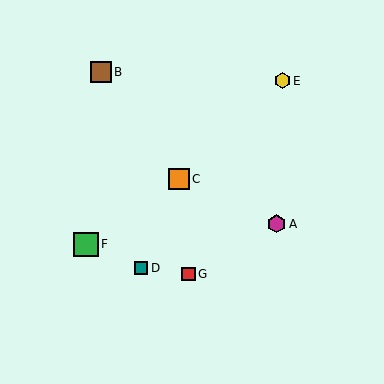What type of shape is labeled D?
Shape D is a teal square.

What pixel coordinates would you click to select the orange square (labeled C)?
Click at (179, 179) to select the orange square C.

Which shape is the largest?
The green square (labeled F) is the largest.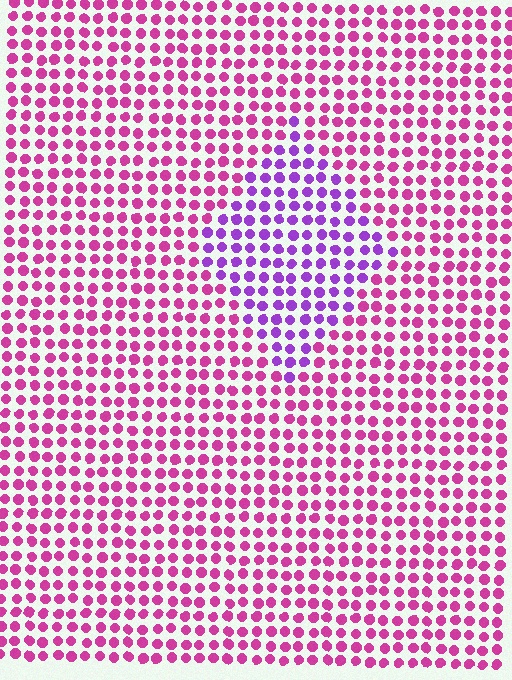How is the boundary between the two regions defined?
The boundary is defined purely by a slight shift in hue (about 41 degrees). Spacing, size, and orientation are identical on both sides.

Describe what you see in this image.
The image is filled with small magenta elements in a uniform arrangement. A diamond-shaped region is visible where the elements are tinted to a slightly different hue, forming a subtle color boundary.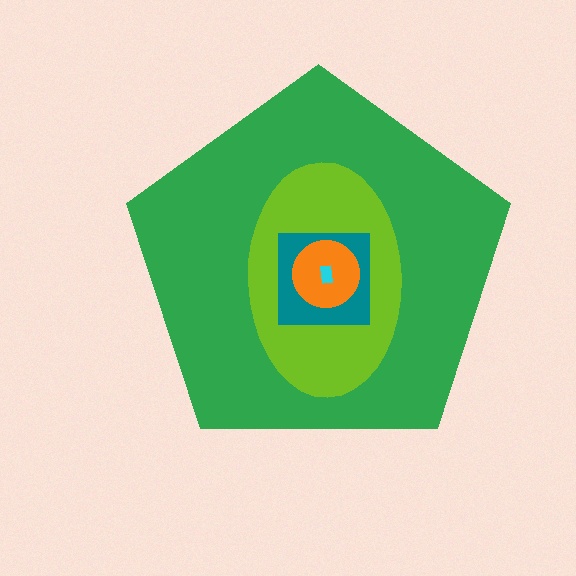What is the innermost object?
The cyan rectangle.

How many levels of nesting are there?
5.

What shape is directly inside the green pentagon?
The lime ellipse.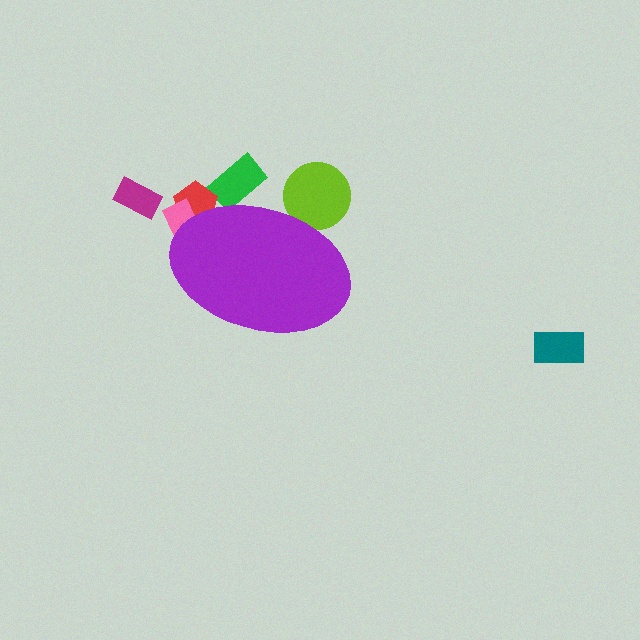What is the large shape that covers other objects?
A purple ellipse.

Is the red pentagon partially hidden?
Yes, the red pentagon is partially hidden behind the purple ellipse.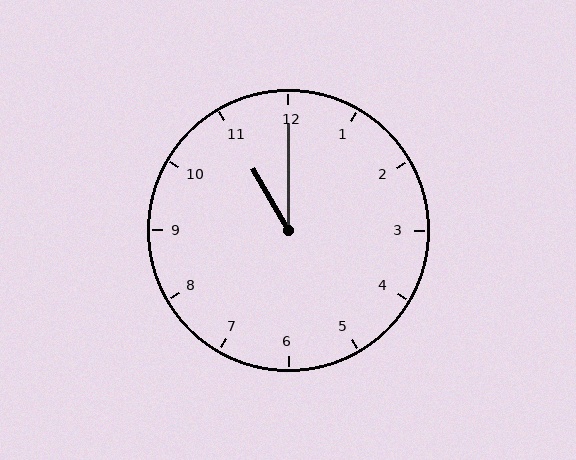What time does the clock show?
11:00.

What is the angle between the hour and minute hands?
Approximately 30 degrees.